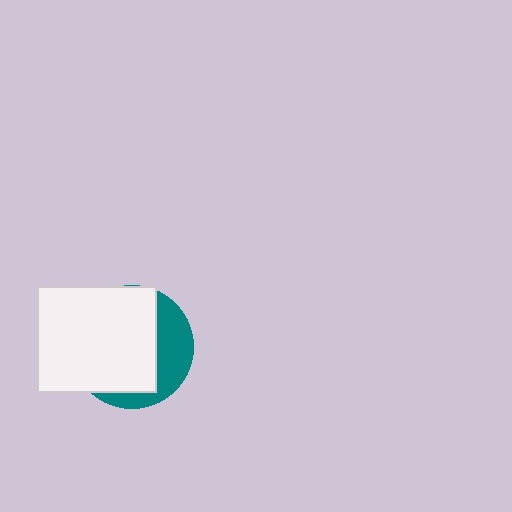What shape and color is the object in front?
The object in front is a white rectangle.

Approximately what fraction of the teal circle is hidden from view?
Roughly 69% of the teal circle is hidden behind the white rectangle.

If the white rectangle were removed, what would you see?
You would see the complete teal circle.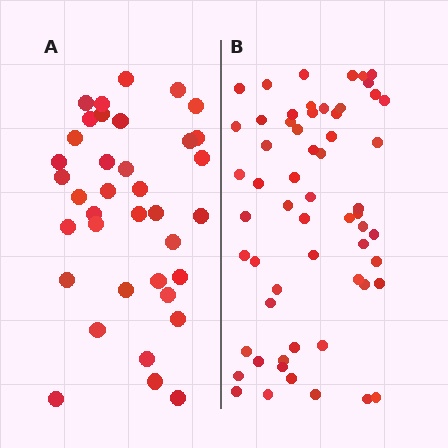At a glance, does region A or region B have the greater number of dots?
Region B (the right region) has more dots.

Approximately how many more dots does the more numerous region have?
Region B has approximately 20 more dots than region A.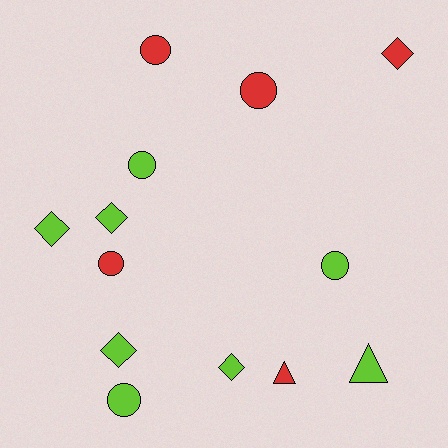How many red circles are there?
There are 3 red circles.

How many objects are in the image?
There are 13 objects.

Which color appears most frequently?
Lime, with 8 objects.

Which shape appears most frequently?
Circle, with 6 objects.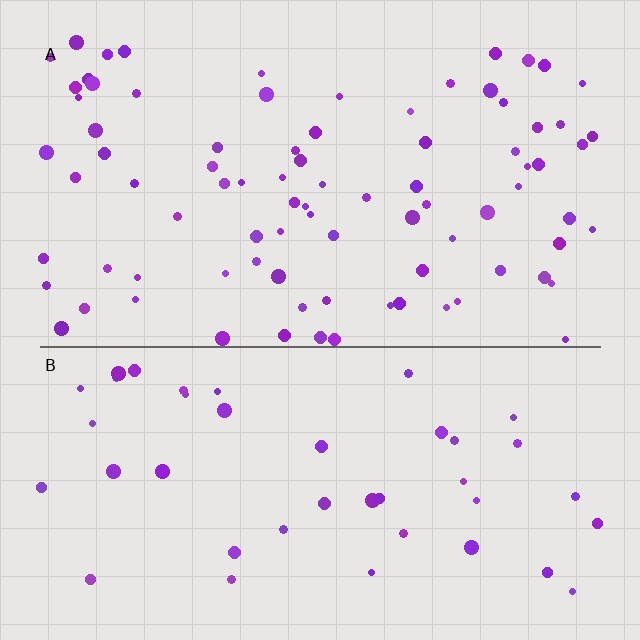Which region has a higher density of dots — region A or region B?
A (the top).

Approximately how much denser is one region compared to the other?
Approximately 2.0× — region A over region B.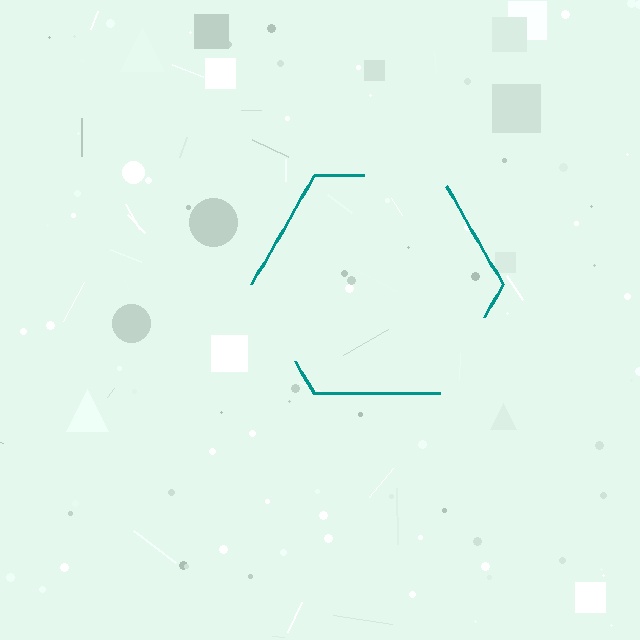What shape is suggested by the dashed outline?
The dashed outline suggests a hexagon.